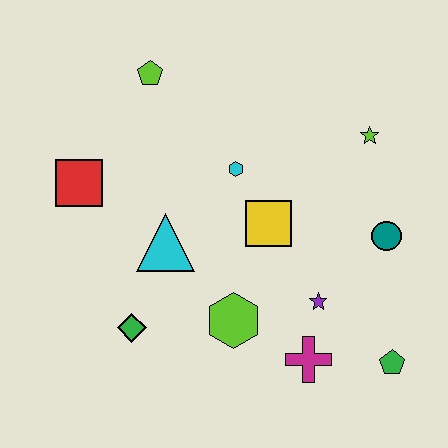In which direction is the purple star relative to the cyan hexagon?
The purple star is below the cyan hexagon.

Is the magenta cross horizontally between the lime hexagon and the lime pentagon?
No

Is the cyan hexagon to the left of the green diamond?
No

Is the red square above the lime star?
No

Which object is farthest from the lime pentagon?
The green pentagon is farthest from the lime pentagon.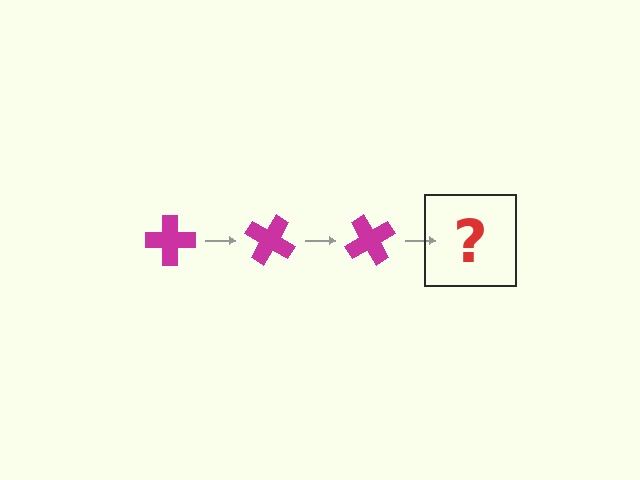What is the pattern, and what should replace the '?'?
The pattern is that the cross rotates 30 degrees each step. The '?' should be a magenta cross rotated 90 degrees.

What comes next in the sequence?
The next element should be a magenta cross rotated 90 degrees.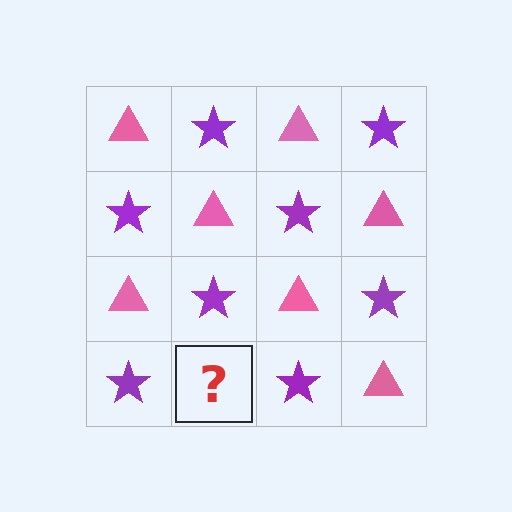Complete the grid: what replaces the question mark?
The question mark should be replaced with a pink triangle.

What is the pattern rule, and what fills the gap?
The rule is that it alternates pink triangle and purple star in a checkerboard pattern. The gap should be filled with a pink triangle.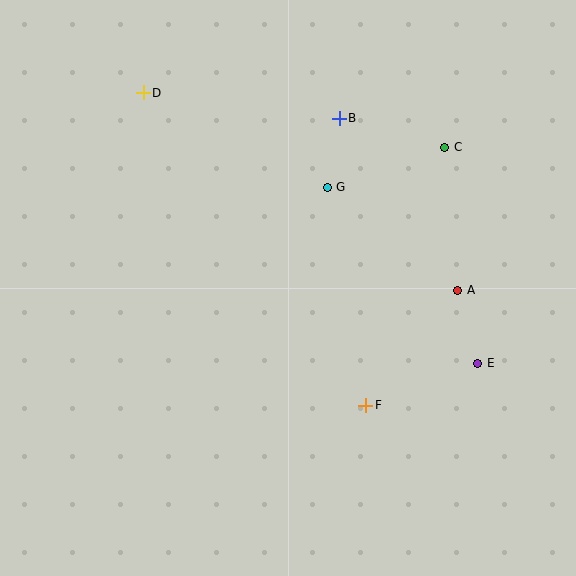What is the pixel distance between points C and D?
The distance between C and D is 306 pixels.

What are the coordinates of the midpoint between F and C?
The midpoint between F and C is at (405, 276).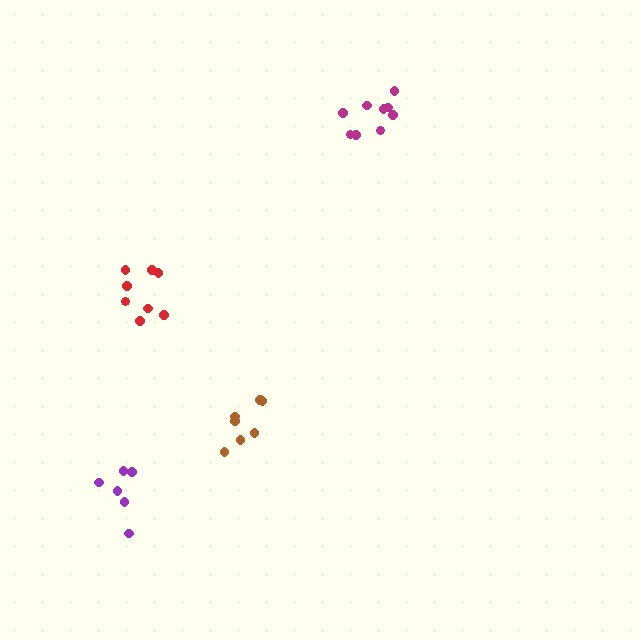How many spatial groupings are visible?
There are 4 spatial groupings.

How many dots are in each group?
Group 1: 7 dots, Group 2: 9 dots, Group 3: 8 dots, Group 4: 6 dots (30 total).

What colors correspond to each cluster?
The clusters are colored: brown, magenta, red, purple.